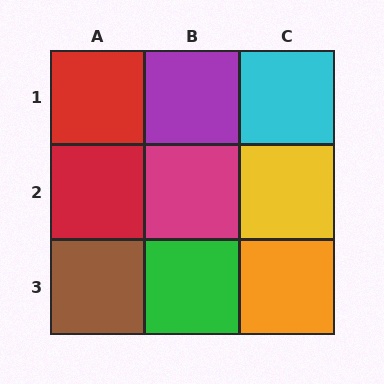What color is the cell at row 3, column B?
Green.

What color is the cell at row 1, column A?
Red.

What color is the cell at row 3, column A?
Brown.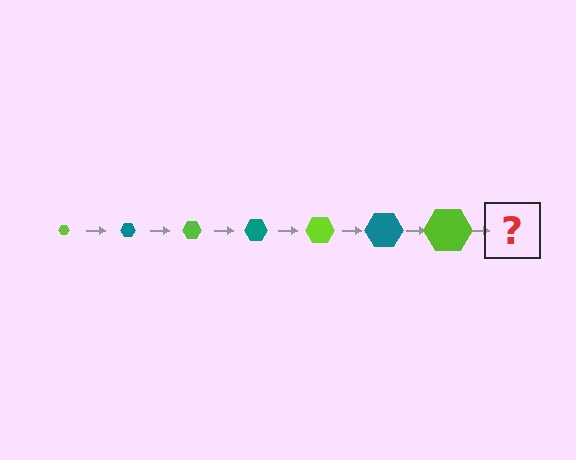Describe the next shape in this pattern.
It should be a teal hexagon, larger than the previous one.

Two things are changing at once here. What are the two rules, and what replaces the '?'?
The two rules are that the hexagon grows larger each step and the color cycles through lime and teal. The '?' should be a teal hexagon, larger than the previous one.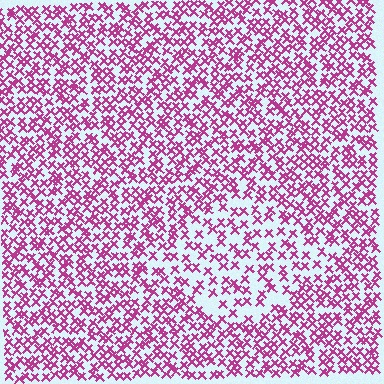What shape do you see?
I see a diamond.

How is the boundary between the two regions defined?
The boundary is defined by a change in element density (approximately 1.7x ratio). All elements are the same color, size, and shape.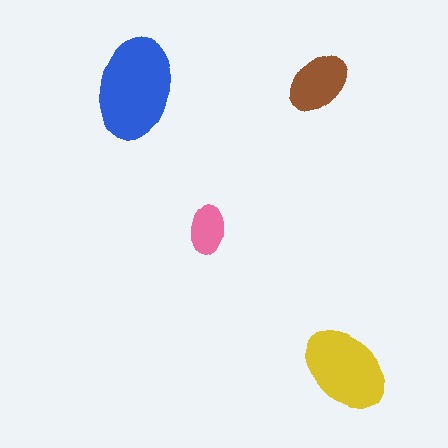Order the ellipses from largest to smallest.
the blue one, the yellow one, the brown one, the pink one.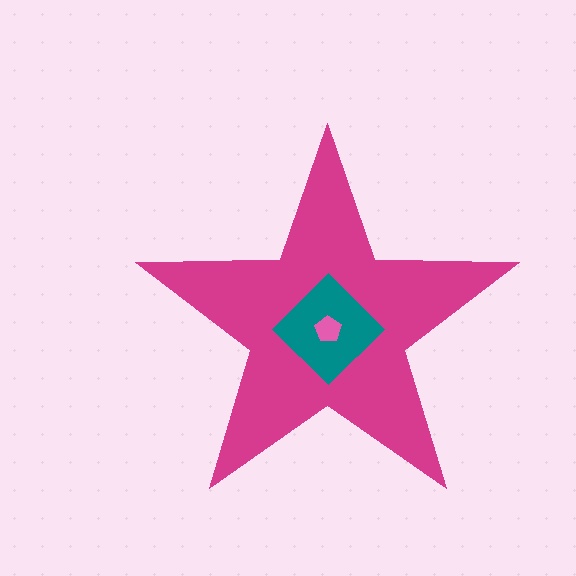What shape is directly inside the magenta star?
The teal diamond.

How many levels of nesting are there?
3.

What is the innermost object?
The pink pentagon.